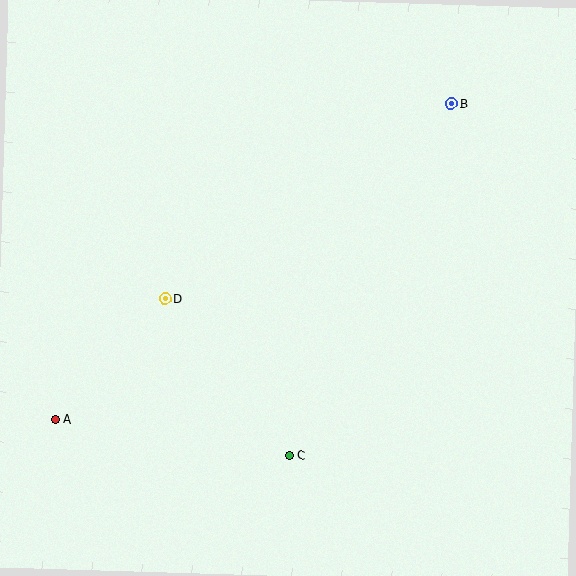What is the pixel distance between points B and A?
The distance between B and A is 507 pixels.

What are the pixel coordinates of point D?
Point D is at (165, 298).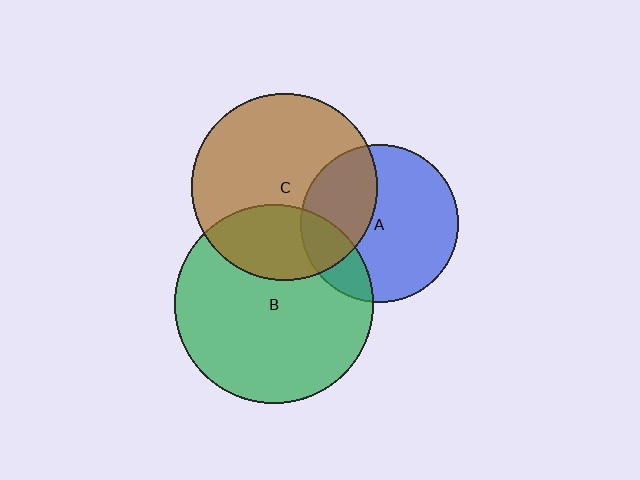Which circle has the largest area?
Circle B (green).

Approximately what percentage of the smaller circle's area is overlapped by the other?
Approximately 35%.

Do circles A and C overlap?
Yes.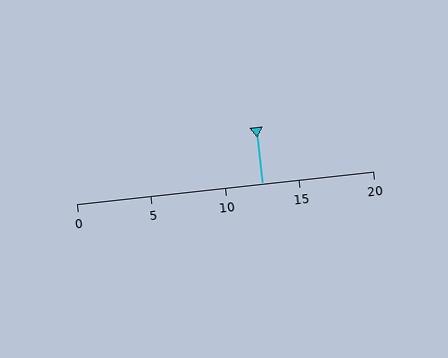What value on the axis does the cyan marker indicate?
The marker indicates approximately 12.5.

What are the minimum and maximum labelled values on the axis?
The axis runs from 0 to 20.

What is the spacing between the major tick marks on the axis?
The major ticks are spaced 5 apart.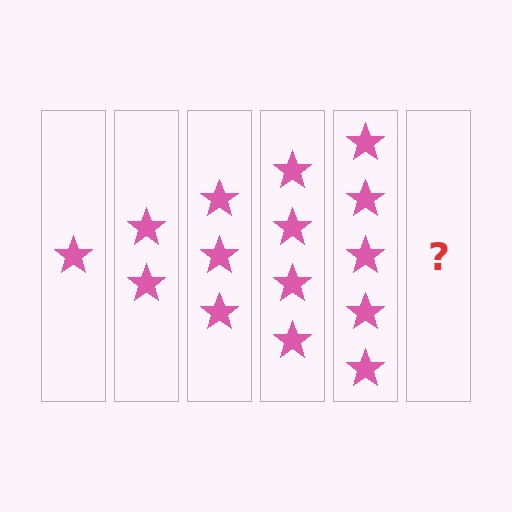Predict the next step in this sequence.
The next step is 6 stars.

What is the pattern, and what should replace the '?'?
The pattern is that each step adds one more star. The '?' should be 6 stars.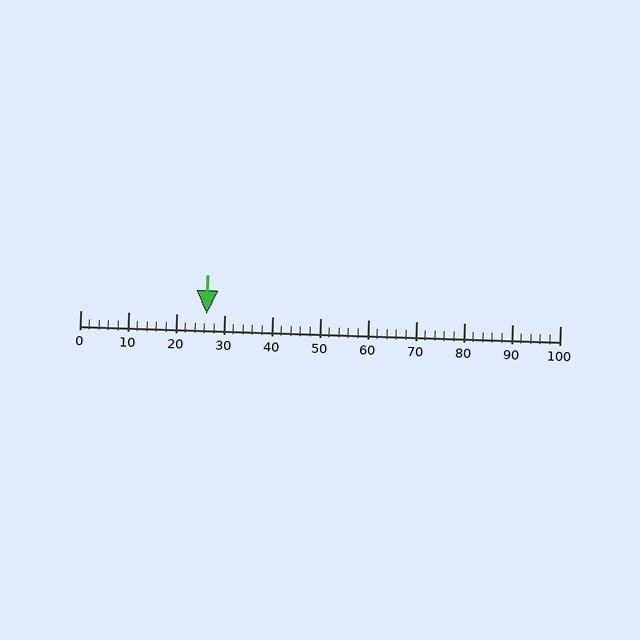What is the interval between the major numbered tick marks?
The major tick marks are spaced 10 units apart.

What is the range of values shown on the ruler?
The ruler shows values from 0 to 100.